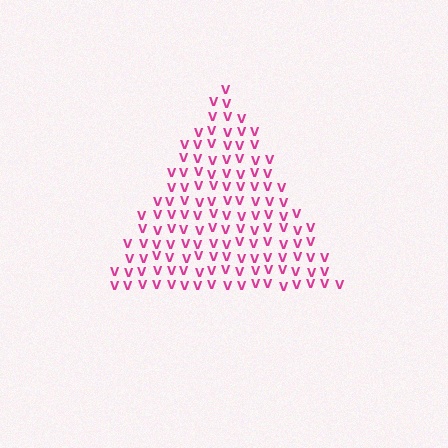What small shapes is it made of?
It is made of small letter V's.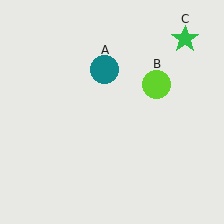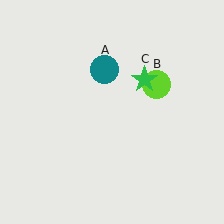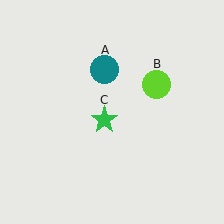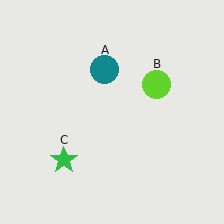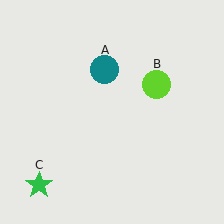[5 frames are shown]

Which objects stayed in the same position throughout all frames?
Teal circle (object A) and lime circle (object B) remained stationary.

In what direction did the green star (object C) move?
The green star (object C) moved down and to the left.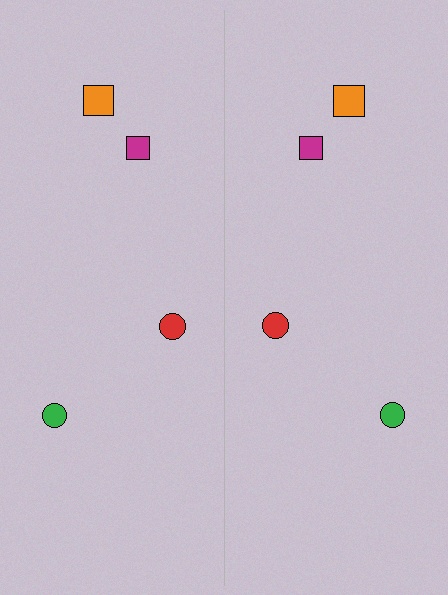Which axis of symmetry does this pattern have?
The pattern has a vertical axis of symmetry running through the center of the image.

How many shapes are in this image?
There are 8 shapes in this image.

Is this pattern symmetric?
Yes, this pattern has bilateral (reflection) symmetry.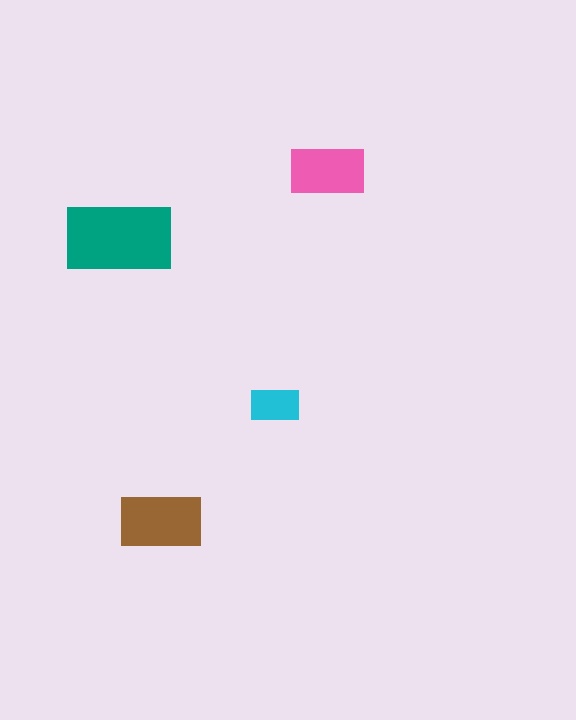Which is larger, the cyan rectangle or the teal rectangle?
The teal one.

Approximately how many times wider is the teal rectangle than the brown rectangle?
About 1.5 times wider.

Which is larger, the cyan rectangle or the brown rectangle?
The brown one.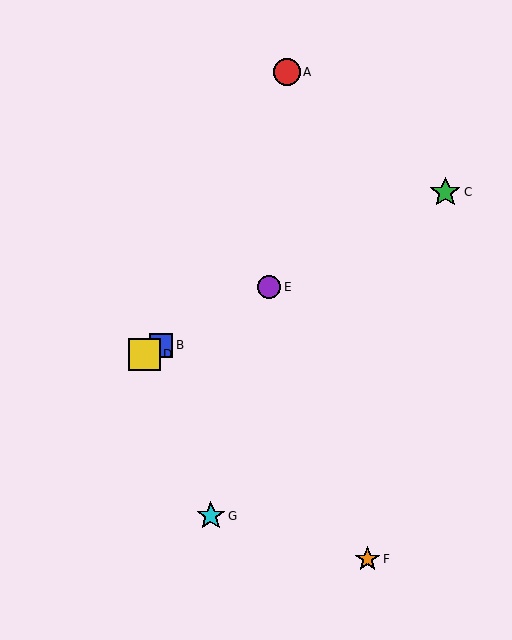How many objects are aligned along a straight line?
4 objects (B, C, D, E) are aligned along a straight line.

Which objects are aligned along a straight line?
Objects B, C, D, E are aligned along a straight line.